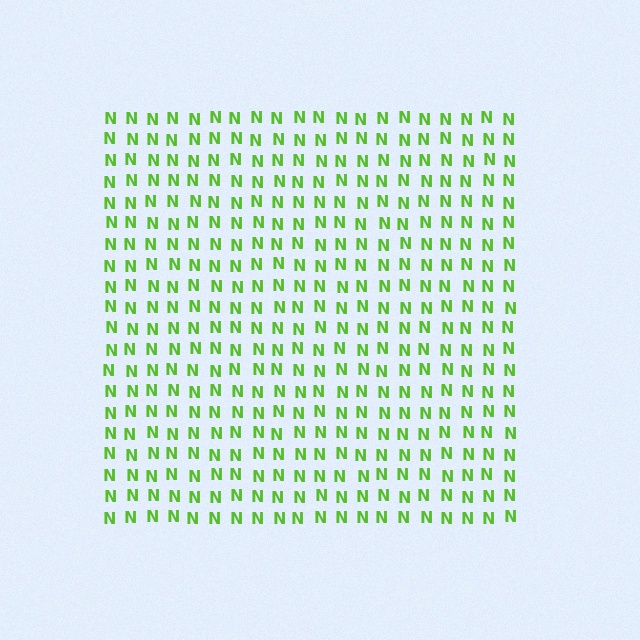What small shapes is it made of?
It is made of small letter N's.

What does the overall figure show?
The overall figure shows a square.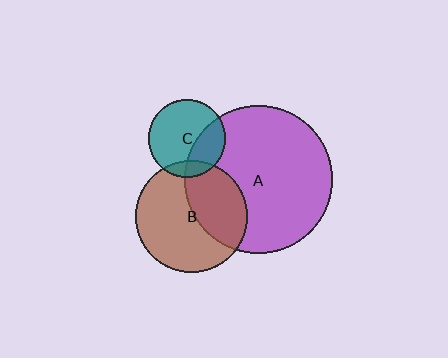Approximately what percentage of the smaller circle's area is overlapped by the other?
Approximately 30%.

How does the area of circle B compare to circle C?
Approximately 2.1 times.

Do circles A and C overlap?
Yes.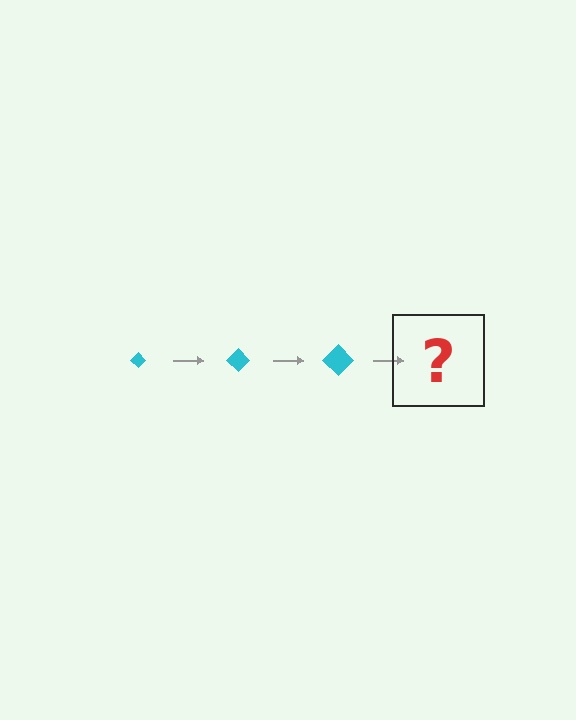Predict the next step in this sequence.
The next step is a cyan diamond, larger than the previous one.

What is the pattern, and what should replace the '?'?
The pattern is that the diamond gets progressively larger each step. The '?' should be a cyan diamond, larger than the previous one.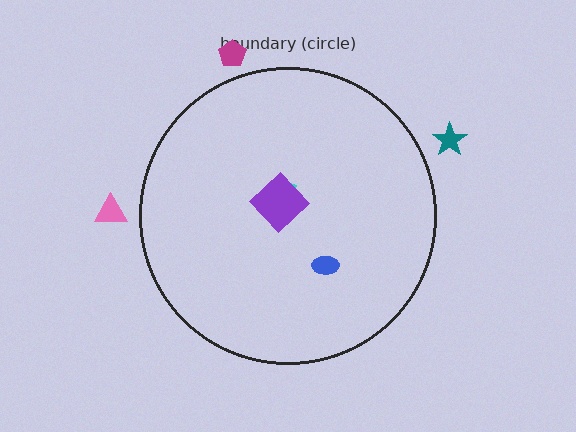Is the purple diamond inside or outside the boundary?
Inside.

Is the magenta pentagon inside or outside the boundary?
Outside.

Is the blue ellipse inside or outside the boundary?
Inside.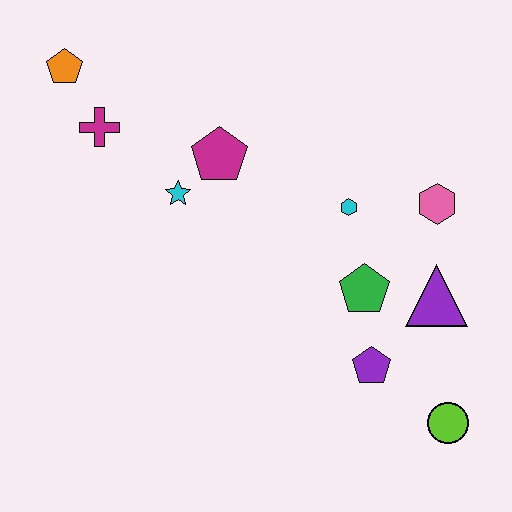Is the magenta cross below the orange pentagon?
Yes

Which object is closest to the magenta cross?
The orange pentagon is closest to the magenta cross.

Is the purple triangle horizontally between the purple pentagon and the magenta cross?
No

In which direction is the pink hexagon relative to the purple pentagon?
The pink hexagon is above the purple pentagon.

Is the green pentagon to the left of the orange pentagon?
No